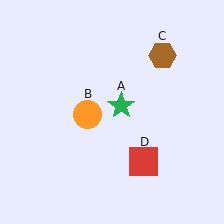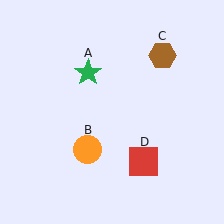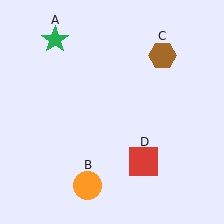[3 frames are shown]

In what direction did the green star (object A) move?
The green star (object A) moved up and to the left.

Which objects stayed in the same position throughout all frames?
Brown hexagon (object C) and red square (object D) remained stationary.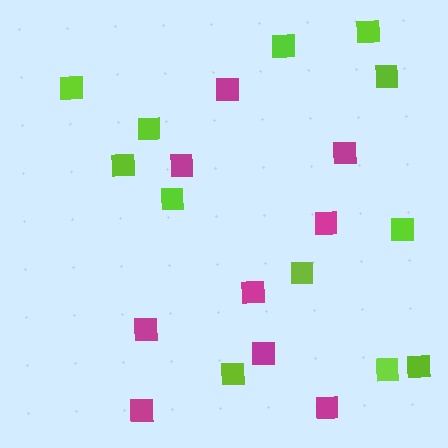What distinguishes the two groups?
There are 2 groups: one group of lime squares (12) and one group of magenta squares (9).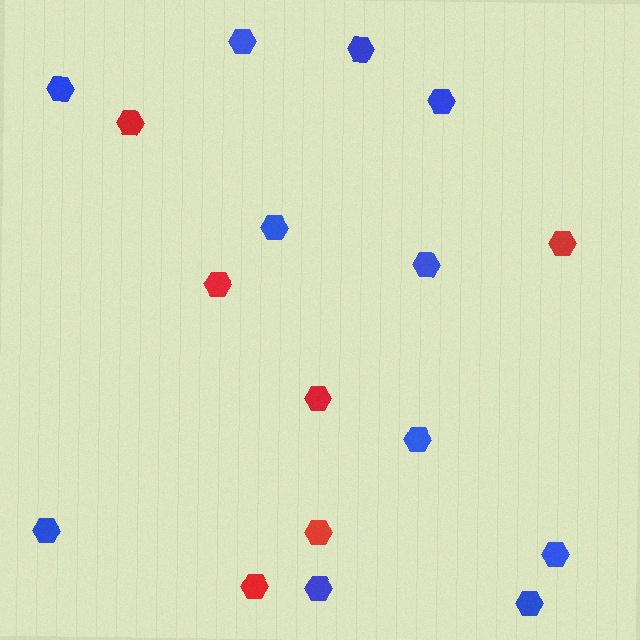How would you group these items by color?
There are 2 groups: one group of blue hexagons (11) and one group of red hexagons (6).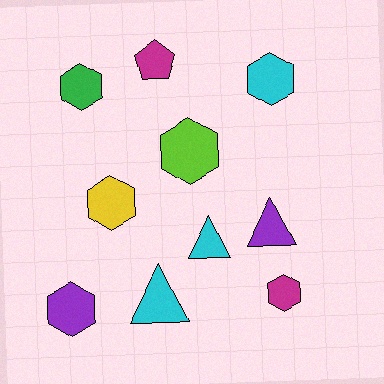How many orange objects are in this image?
There are no orange objects.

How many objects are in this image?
There are 10 objects.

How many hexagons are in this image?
There are 6 hexagons.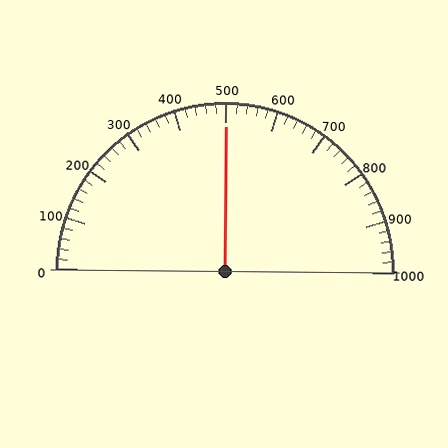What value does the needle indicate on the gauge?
The needle indicates approximately 500.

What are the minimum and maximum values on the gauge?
The gauge ranges from 0 to 1000.